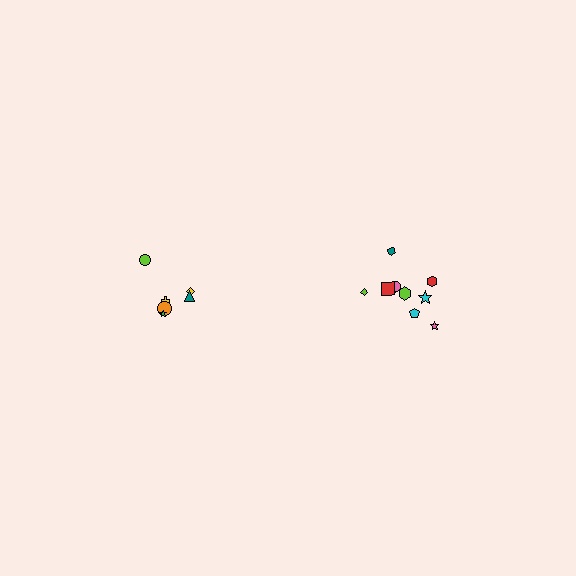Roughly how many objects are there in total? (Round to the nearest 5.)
Roughly 15 objects in total.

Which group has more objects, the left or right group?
The right group.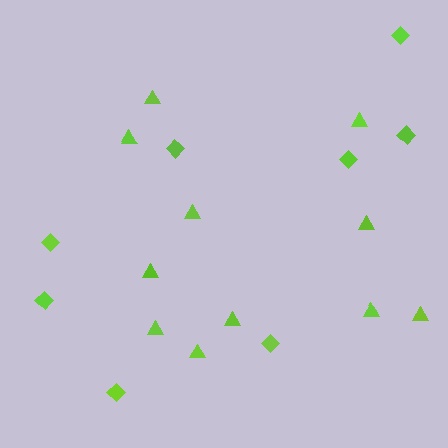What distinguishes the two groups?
There are 2 groups: one group of triangles (11) and one group of diamonds (8).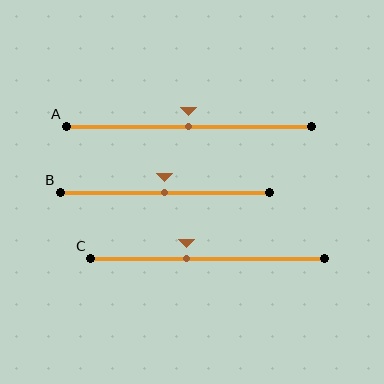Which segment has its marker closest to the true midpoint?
Segment A has its marker closest to the true midpoint.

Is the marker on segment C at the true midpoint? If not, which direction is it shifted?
No, the marker on segment C is shifted to the left by about 9% of the segment length.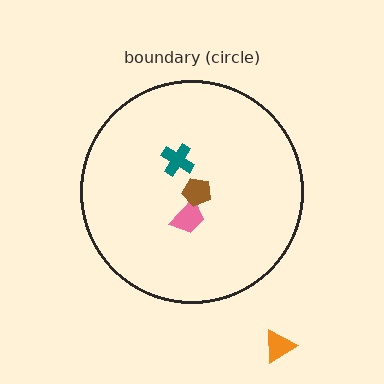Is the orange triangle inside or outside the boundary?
Outside.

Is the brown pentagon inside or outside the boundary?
Inside.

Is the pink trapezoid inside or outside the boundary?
Inside.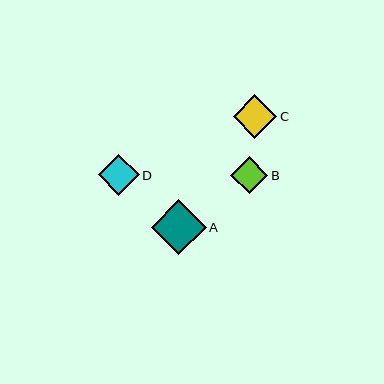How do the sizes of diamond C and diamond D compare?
Diamond C and diamond D are approximately the same size.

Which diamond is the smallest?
Diamond B is the smallest with a size of approximately 38 pixels.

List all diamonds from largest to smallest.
From largest to smallest: A, C, D, B.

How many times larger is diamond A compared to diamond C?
Diamond A is approximately 1.3 times the size of diamond C.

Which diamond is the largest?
Diamond A is the largest with a size of approximately 55 pixels.